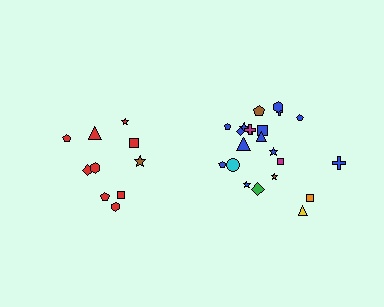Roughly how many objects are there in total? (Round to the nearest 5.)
Roughly 30 objects in total.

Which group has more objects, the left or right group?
The right group.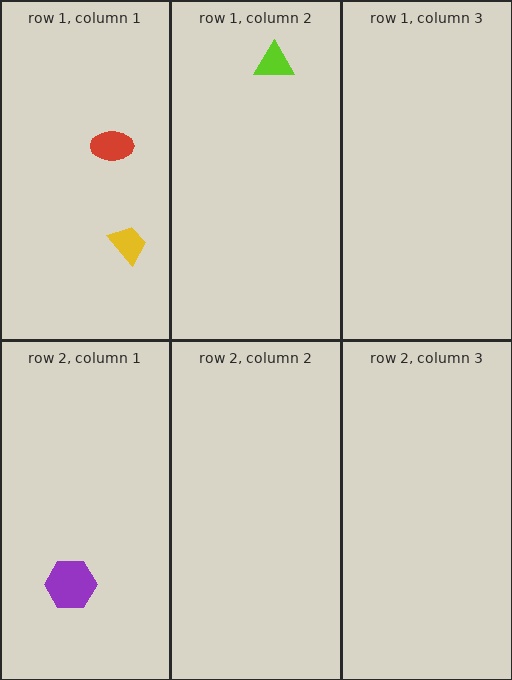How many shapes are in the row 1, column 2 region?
1.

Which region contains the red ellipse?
The row 1, column 1 region.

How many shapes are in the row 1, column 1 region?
2.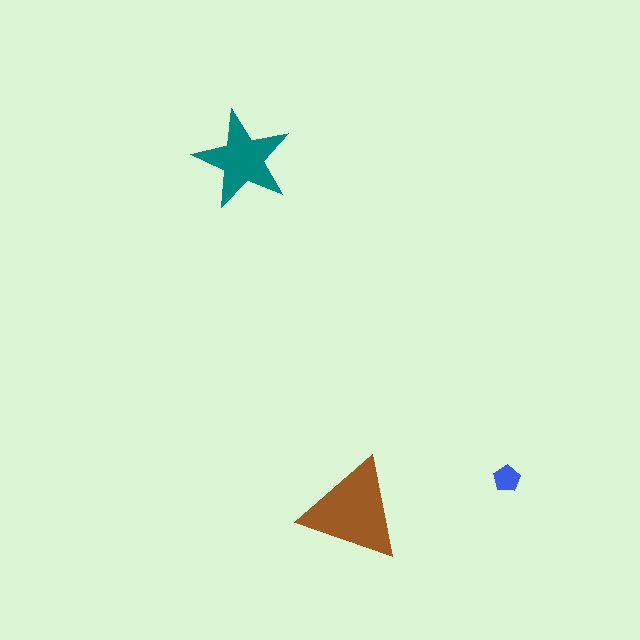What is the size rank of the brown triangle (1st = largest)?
1st.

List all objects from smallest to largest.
The blue pentagon, the teal star, the brown triangle.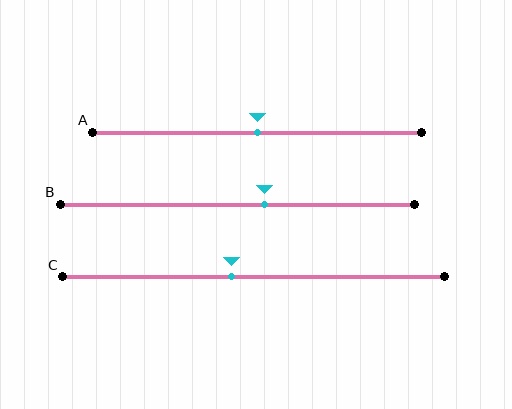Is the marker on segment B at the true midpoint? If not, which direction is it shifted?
No, the marker on segment B is shifted to the right by about 8% of the segment length.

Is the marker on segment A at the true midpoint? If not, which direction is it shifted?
Yes, the marker on segment A is at the true midpoint.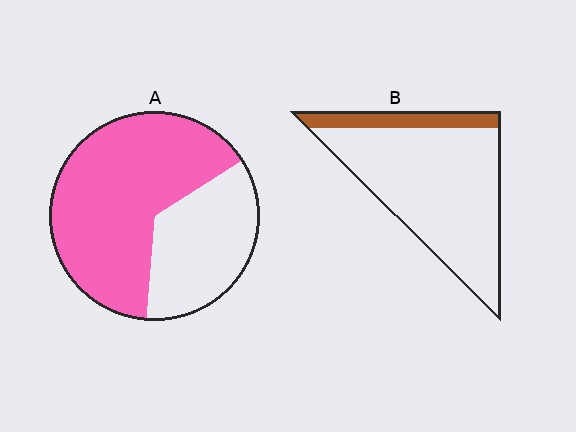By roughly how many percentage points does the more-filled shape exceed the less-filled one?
By roughly 50 percentage points (A over B).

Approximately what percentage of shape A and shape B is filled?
A is approximately 65% and B is approximately 15%.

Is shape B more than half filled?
No.